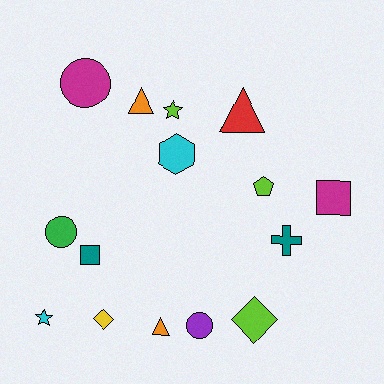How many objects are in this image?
There are 15 objects.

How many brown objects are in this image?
There are no brown objects.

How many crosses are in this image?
There is 1 cross.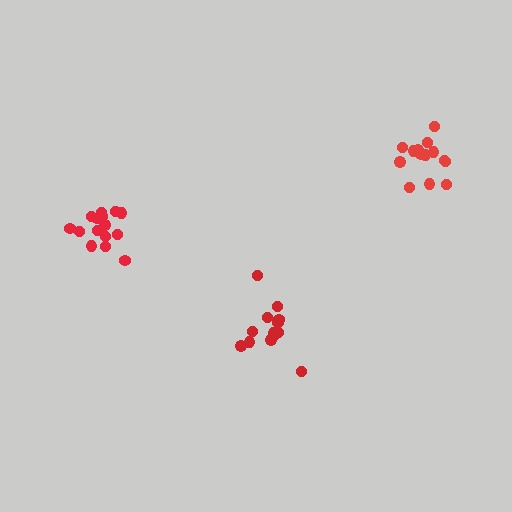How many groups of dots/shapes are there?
There are 3 groups.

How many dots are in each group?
Group 1: 15 dots, Group 2: 13 dots, Group 3: 14 dots (42 total).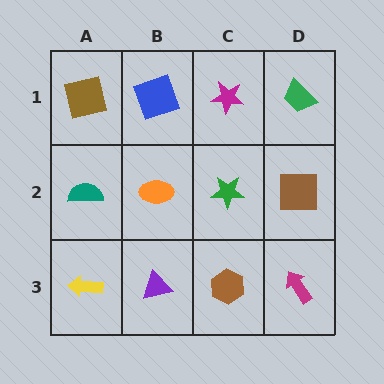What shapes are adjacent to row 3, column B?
An orange ellipse (row 2, column B), a yellow arrow (row 3, column A), a brown hexagon (row 3, column C).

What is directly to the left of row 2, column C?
An orange ellipse.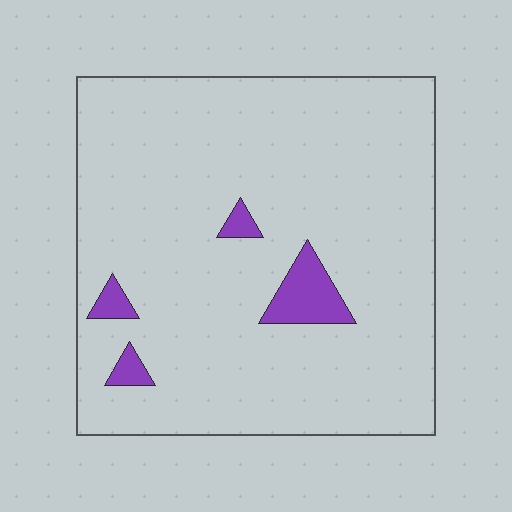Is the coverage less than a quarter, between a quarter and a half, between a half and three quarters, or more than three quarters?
Less than a quarter.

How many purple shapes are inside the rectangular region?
4.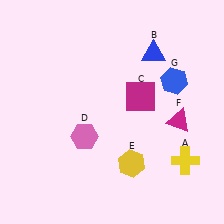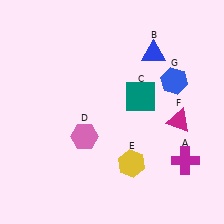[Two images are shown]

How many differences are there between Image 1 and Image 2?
There are 2 differences between the two images.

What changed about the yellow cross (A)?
In Image 1, A is yellow. In Image 2, it changed to magenta.